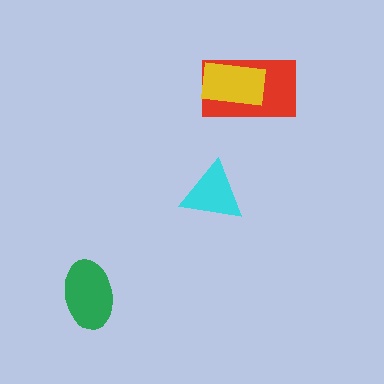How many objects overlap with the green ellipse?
0 objects overlap with the green ellipse.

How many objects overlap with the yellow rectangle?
1 object overlaps with the yellow rectangle.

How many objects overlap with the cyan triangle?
0 objects overlap with the cyan triangle.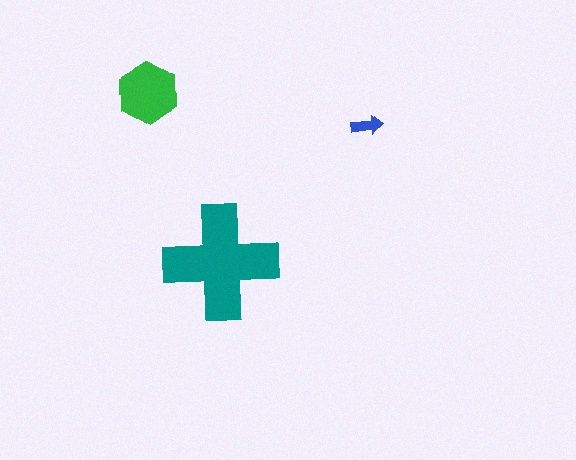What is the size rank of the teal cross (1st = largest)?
1st.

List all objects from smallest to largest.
The blue arrow, the green hexagon, the teal cross.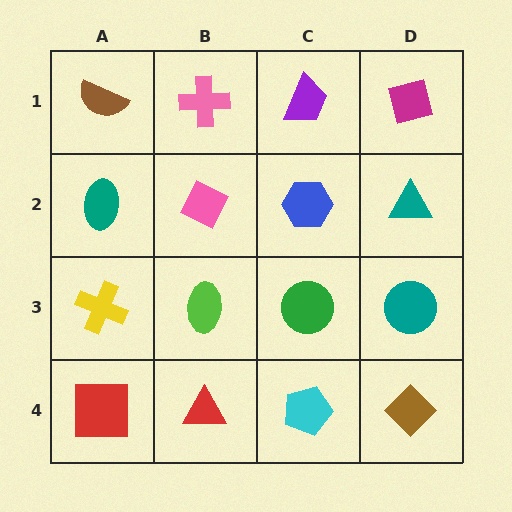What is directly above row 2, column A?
A brown semicircle.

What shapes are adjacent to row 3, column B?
A pink diamond (row 2, column B), a red triangle (row 4, column B), a yellow cross (row 3, column A), a green circle (row 3, column C).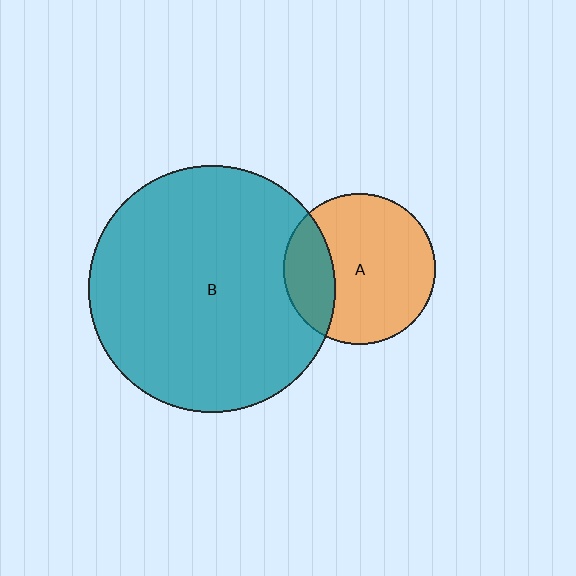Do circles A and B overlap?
Yes.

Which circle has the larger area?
Circle B (teal).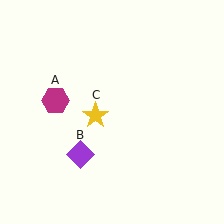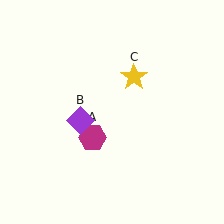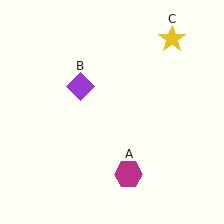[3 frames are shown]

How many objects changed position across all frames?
3 objects changed position: magenta hexagon (object A), purple diamond (object B), yellow star (object C).